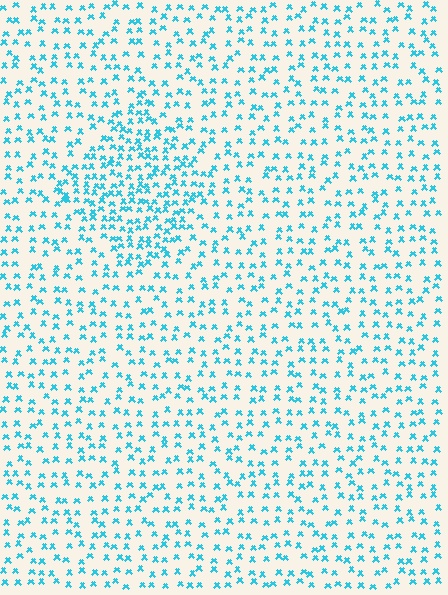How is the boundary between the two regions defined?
The boundary is defined by a change in element density (approximately 1.9x ratio). All elements are the same color, size, and shape.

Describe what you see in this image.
The image contains small cyan elements arranged at two different densities. A diamond-shaped region is visible where the elements are more densely packed than the surrounding area.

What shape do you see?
I see a diamond.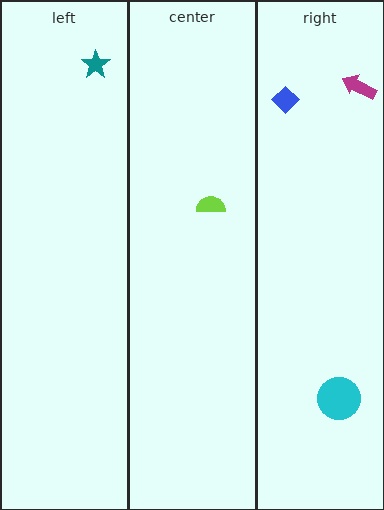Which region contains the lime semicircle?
The center region.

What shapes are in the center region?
The lime semicircle.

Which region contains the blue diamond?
The right region.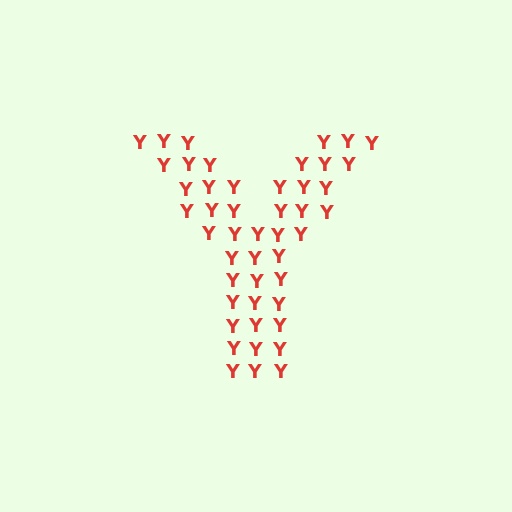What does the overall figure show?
The overall figure shows the letter Y.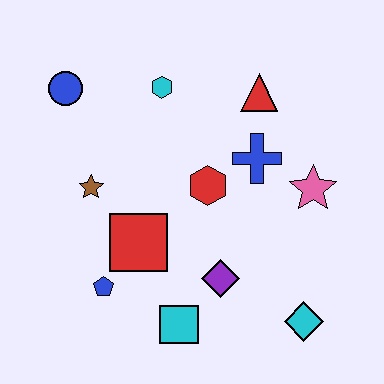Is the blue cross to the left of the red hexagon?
No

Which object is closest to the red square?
The blue pentagon is closest to the red square.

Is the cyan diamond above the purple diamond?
No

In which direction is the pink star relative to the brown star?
The pink star is to the right of the brown star.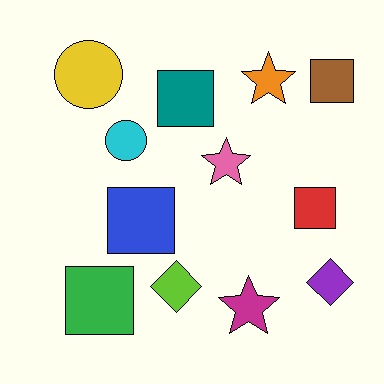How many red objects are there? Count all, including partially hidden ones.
There is 1 red object.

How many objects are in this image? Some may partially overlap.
There are 12 objects.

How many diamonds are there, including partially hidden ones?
There are 2 diamonds.